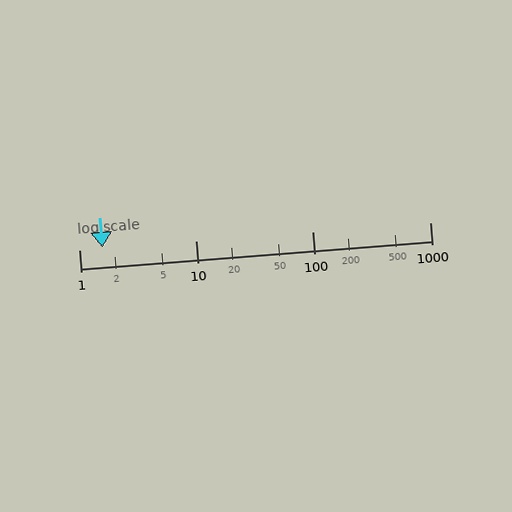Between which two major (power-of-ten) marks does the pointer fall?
The pointer is between 1 and 10.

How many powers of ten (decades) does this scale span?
The scale spans 3 decades, from 1 to 1000.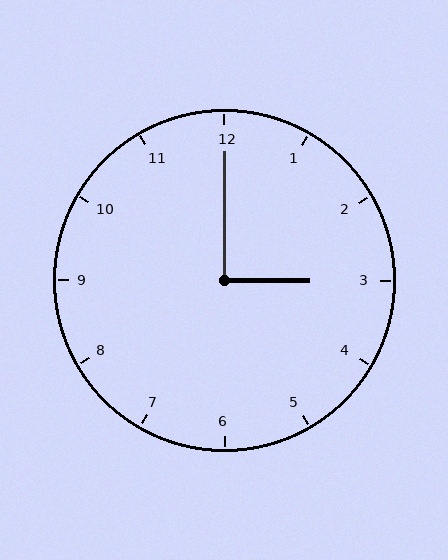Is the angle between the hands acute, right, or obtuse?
It is right.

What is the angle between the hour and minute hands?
Approximately 90 degrees.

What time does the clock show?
3:00.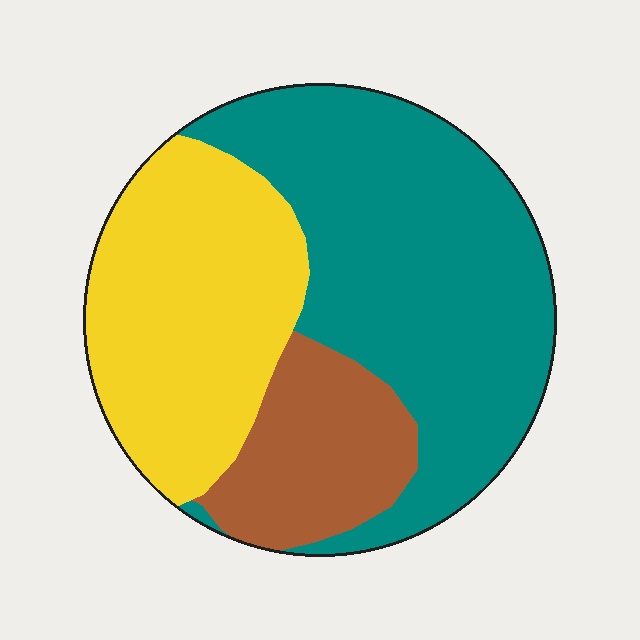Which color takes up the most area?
Teal, at roughly 50%.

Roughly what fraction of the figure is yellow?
Yellow covers about 35% of the figure.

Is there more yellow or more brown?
Yellow.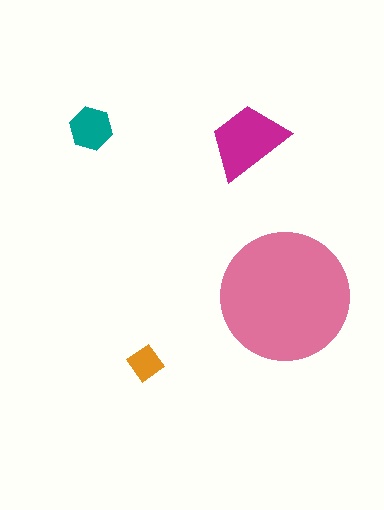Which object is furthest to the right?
The pink circle is rightmost.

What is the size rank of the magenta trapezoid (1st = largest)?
2nd.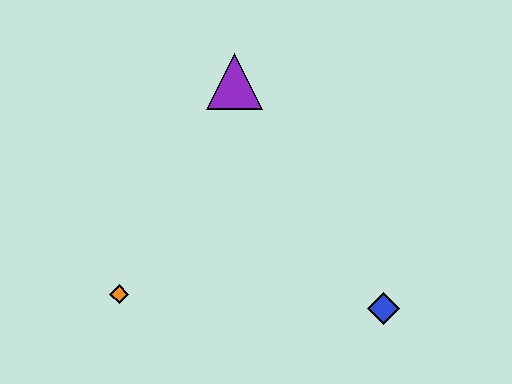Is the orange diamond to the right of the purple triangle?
No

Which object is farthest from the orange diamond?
The blue diamond is farthest from the orange diamond.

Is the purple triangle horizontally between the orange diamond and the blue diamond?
Yes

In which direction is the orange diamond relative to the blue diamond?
The orange diamond is to the left of the blue diamond.